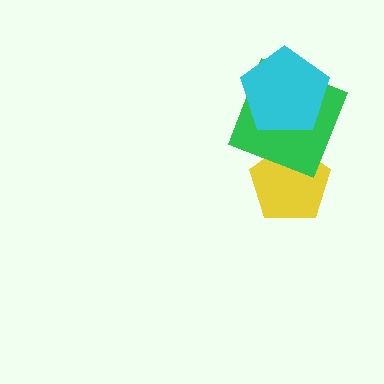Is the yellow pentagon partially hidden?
Yes, it is partially covered by another shape.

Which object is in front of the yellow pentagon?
The green square is in front of the yellow pentagon.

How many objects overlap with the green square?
2 objects overlap with the green square.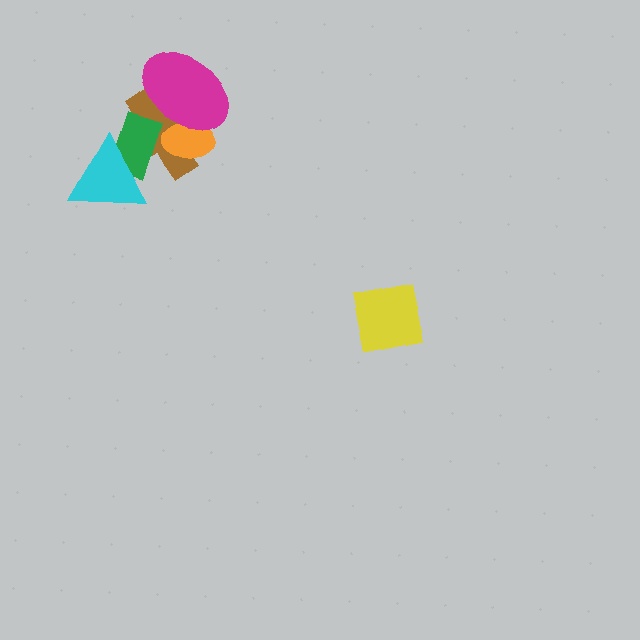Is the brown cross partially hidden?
Yes, it is partially covered by another shape.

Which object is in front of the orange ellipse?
The magenta ellipse is in front of the orange ellipse.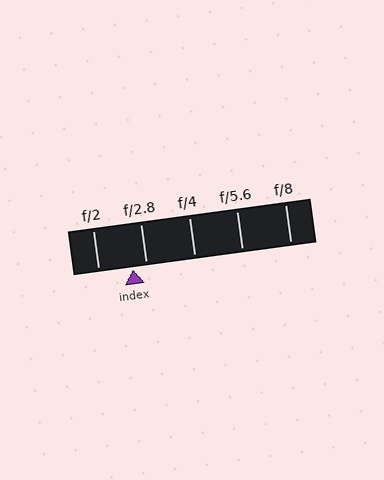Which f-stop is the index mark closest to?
The index mark is closest to f/2.8.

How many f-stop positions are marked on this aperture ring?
There are 5 f-stop positions marked.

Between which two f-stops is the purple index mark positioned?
The index mark is between f/2 and f/2.8.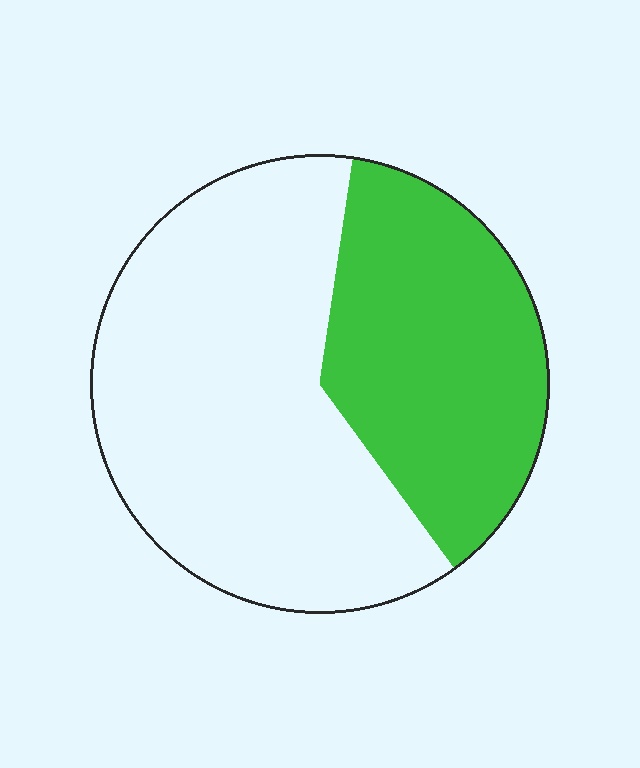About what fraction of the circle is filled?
About three eighths (3/8).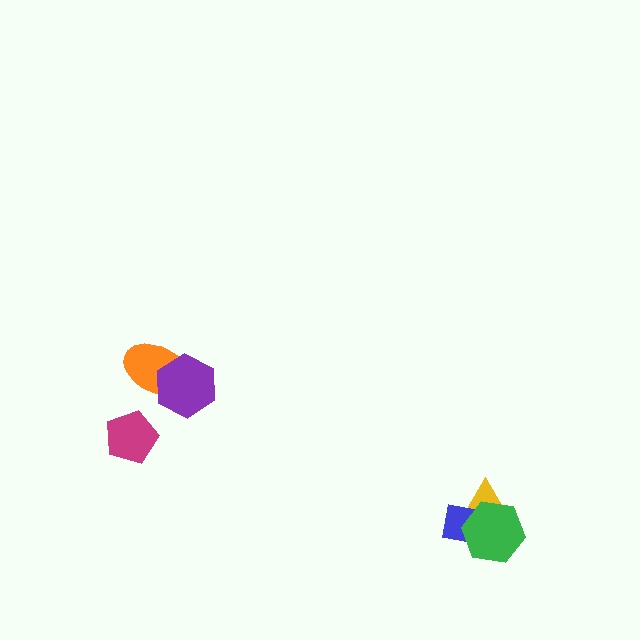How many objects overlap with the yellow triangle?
2 objects overlap with the yellow triangle.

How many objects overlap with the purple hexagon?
1 object overlaps with the purple hexagon.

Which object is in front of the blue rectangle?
The green hexagon is in front of the blue rectangle.